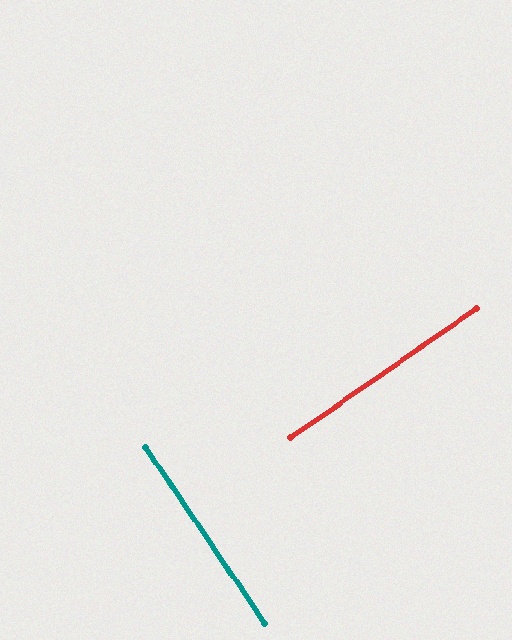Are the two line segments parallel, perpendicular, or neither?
Perpendicular — they meet at approximately 89°.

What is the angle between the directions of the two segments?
Approximately 89 degrees.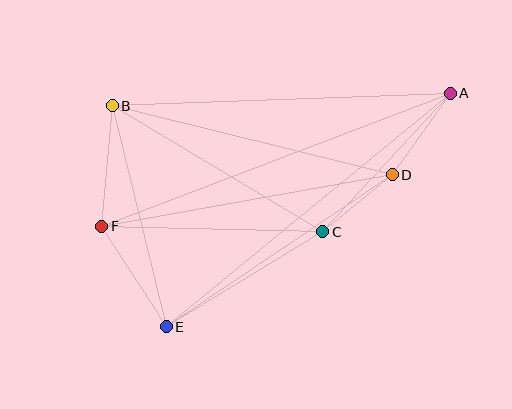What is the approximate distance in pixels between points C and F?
The distance between C and F is approximately 221 pixels.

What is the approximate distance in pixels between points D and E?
The distance between D and E is approximately 272 pixels.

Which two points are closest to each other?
Points C and D are closest to each other.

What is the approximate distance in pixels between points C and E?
The distance between C and E is approximately 183 pixels.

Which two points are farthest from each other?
Points A and F are farthest from each other.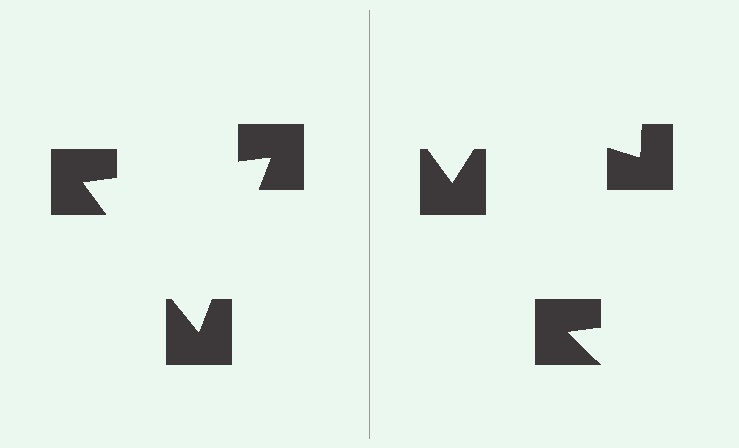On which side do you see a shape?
An illusory triangle appears on the left side. On the right side the wedge cuts are rotated, so no coherent shape forms.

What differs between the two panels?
The notched squares are positioned identically on both sides; only the wedge orientations differ. On the left they align to a triangle; on the right they are misaligned.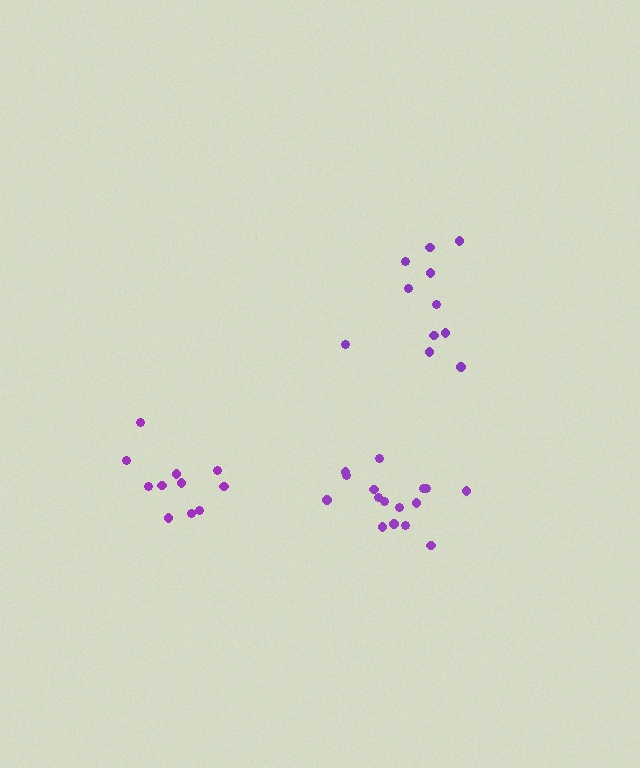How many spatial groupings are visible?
There are 3 spatial groupings.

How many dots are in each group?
Group 1: 11 dots, Group 2: 11 dots, Group 3: 16 dots (38 total).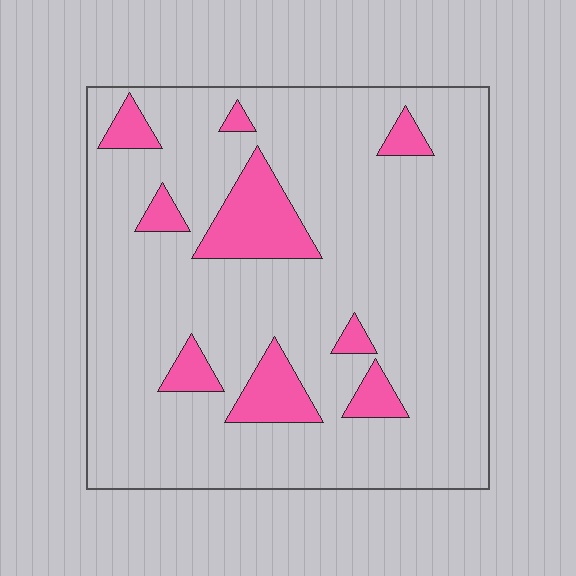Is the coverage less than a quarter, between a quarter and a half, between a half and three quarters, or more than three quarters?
Less than a quarter.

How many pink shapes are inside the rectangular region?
9.